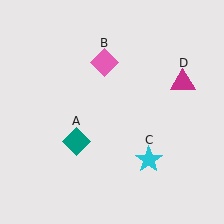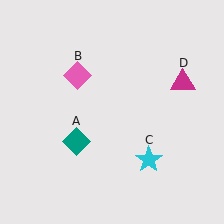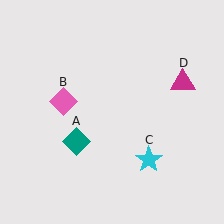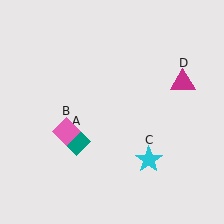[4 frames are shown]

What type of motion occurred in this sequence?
The pink diamond (object B) rotated counterclockwise around the center of the scene.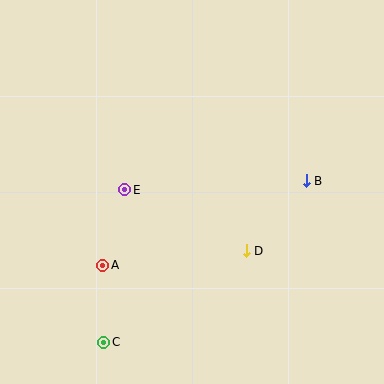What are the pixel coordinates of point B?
Point B is at (306, 181).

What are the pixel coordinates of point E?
Point E is at (125, 190).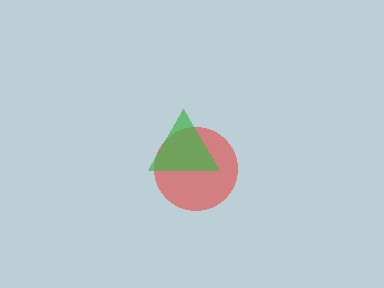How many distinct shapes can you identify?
There are 2 distinct shapes: a red circle, a green triangle.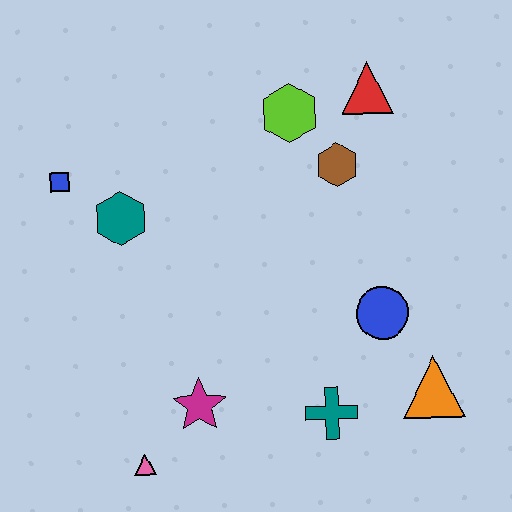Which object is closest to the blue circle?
The orange triangle is closest to the blue circle.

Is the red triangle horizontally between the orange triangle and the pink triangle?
Yes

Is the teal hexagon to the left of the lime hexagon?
Yes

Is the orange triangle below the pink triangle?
No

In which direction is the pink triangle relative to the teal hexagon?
The pink triangle is below the teal hexagon.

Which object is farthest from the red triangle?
The pink triangle is farthest from the red triangle.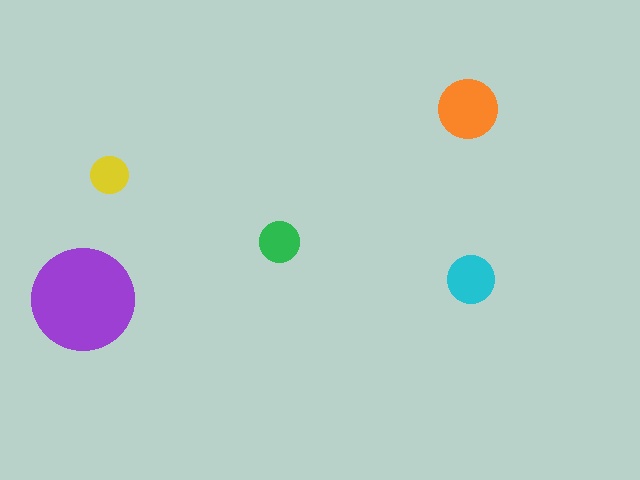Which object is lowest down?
The purple circle is bottommost.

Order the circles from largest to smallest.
the purple one, the orange one, the cyan one, the green one, the yellow one.